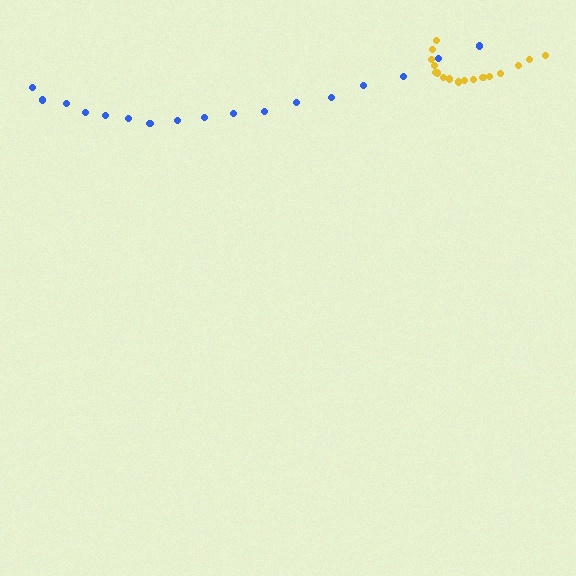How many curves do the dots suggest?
There are 2 distinct paths.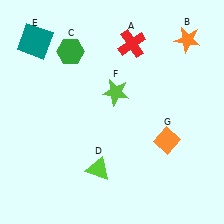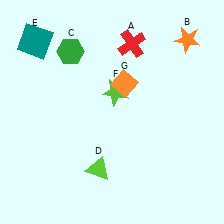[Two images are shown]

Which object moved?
The orange diamond (G) moved up.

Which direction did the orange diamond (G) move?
The orange diamond (G) moved up.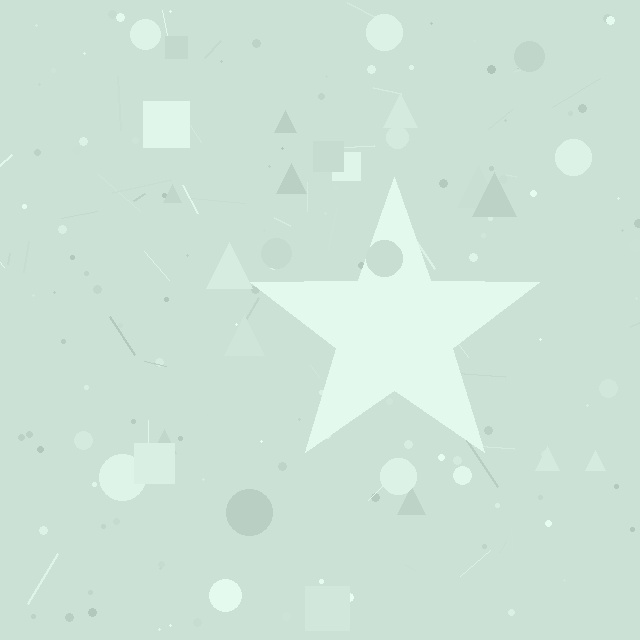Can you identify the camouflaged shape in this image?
The camouflaged shape is a star.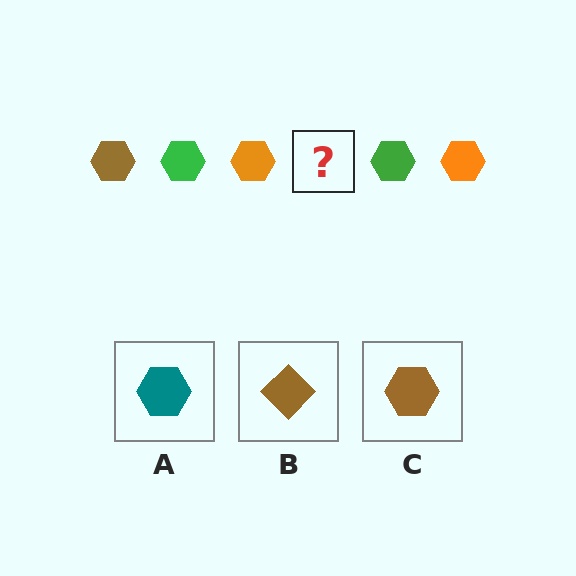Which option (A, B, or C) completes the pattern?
C.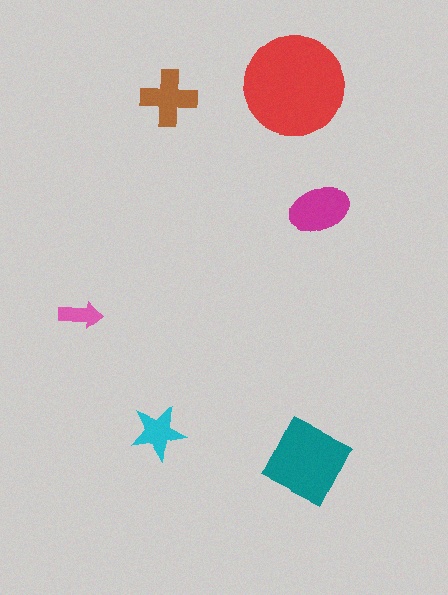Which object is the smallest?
The pink arrow.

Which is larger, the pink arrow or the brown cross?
The brown cross.